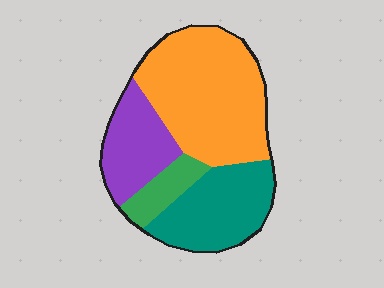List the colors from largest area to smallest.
From largest to smallest: orange, teal, purple, green.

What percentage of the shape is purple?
Purple takes up about one fifth (1/5) of the shape.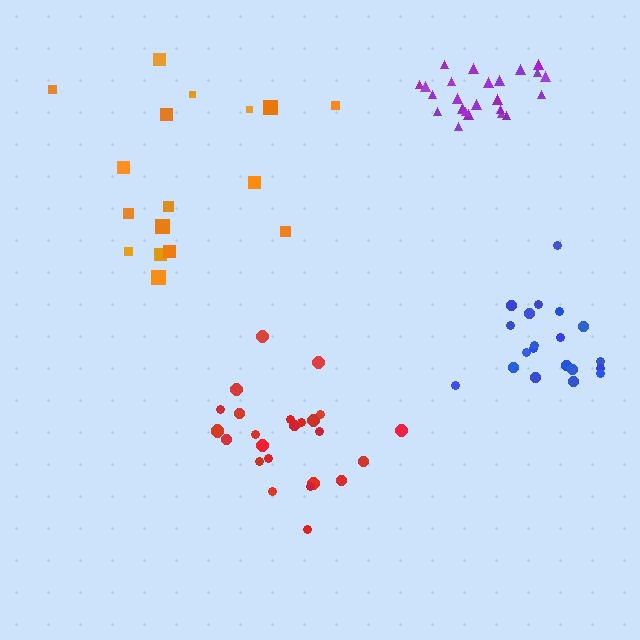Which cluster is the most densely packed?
Purple.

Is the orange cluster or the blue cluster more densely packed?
Blue.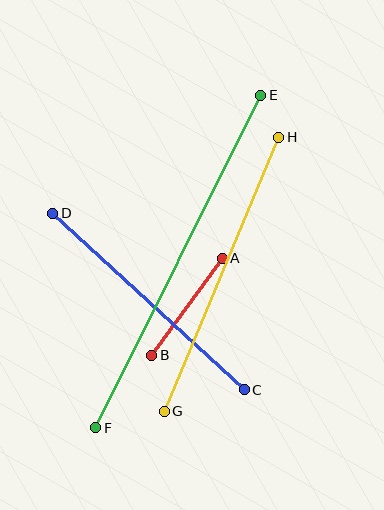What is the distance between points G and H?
The distance is approximately 297 pixels.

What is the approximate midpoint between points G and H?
The midpoint is at approximately (222, 274) pixels.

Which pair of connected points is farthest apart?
Points E and F are farthest apart.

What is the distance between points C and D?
The distance is approximately 260 pixels.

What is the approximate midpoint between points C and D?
The midpoint is at approximately (148, 301) pixels.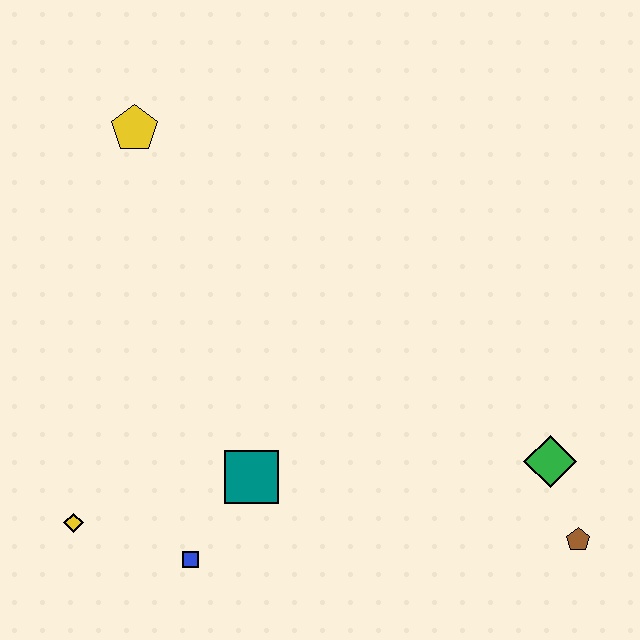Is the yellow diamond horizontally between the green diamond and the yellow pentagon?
No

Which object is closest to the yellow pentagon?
The teal square is closest to the yellow pentagon.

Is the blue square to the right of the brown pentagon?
No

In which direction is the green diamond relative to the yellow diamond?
The green diamond is to the right of the yellow diamond.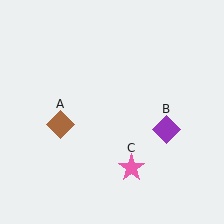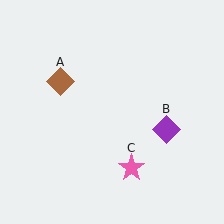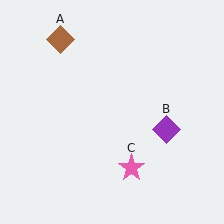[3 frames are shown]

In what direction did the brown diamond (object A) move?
The brown diamond (object A) moved up.